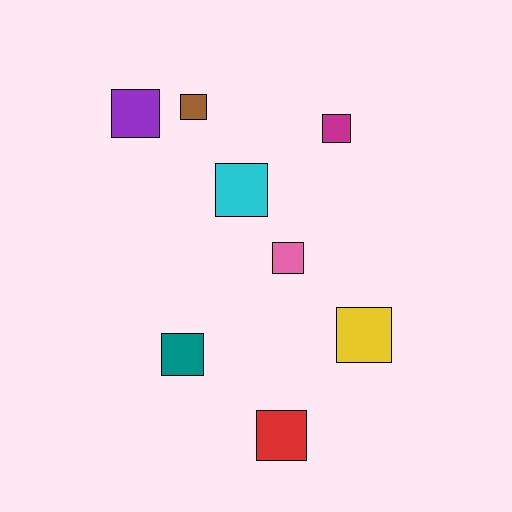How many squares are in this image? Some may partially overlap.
There are 8 squares.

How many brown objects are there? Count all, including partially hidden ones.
There is 1 brown object.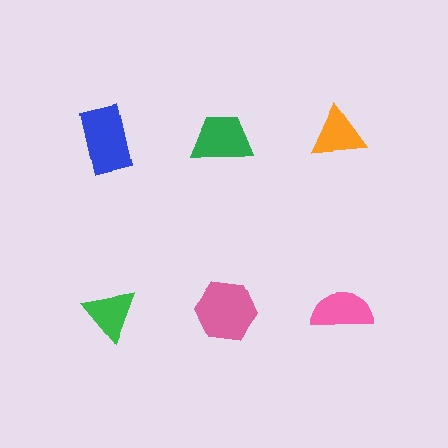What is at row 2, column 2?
A pink hexagon.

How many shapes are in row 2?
3 shapes.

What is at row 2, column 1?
A green triangle.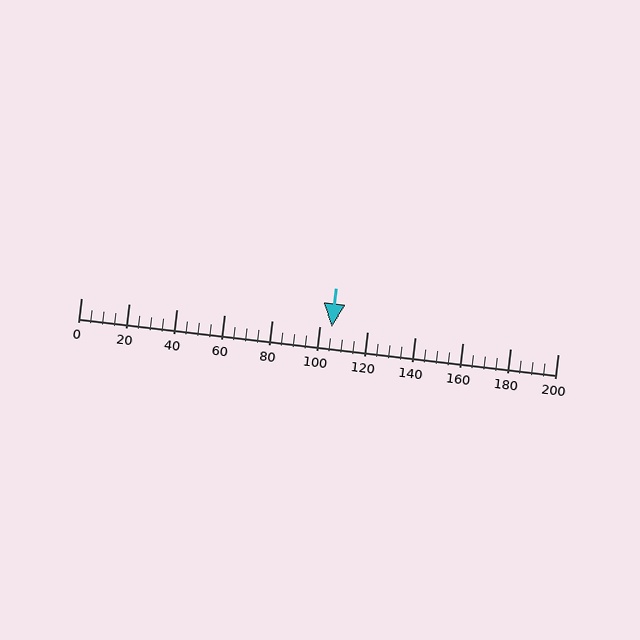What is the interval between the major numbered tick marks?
The major tick marks are spaced 20 units apart.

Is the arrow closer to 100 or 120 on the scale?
The arrow is closer to 100.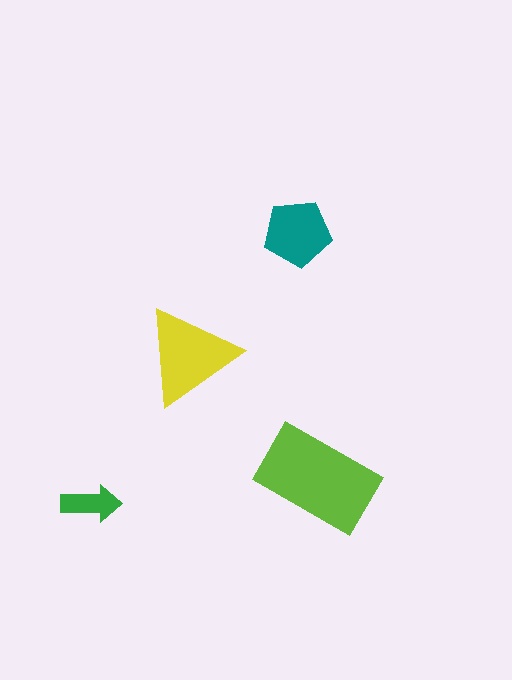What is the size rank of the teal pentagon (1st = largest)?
3rd.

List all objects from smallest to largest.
The green arrow, the teal pentagon, the yellow triangle, the lime rectangle.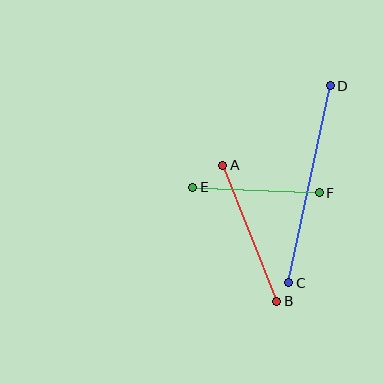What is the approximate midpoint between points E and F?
The midpoint is at approximately (256, 190) pixels.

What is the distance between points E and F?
The distance is approximately 127 pixels.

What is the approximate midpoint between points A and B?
The midpoint is at approximately (250, 233) pixels.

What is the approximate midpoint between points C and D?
The midpoint is at approximately (310, 184) pixels.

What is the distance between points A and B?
The distance is approximately 146 pixels.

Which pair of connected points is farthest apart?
Points C and D are farthest apart.